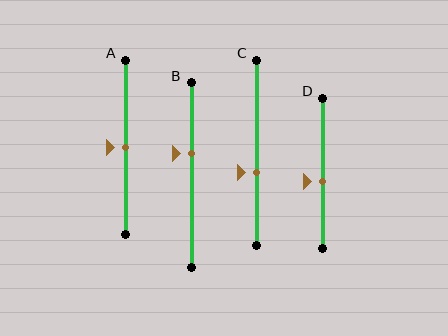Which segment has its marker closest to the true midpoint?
Segment A has its marker closest to the true midpoint.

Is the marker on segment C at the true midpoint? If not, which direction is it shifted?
No, the marker on segment C is shifted downward by about 11% of the segment length.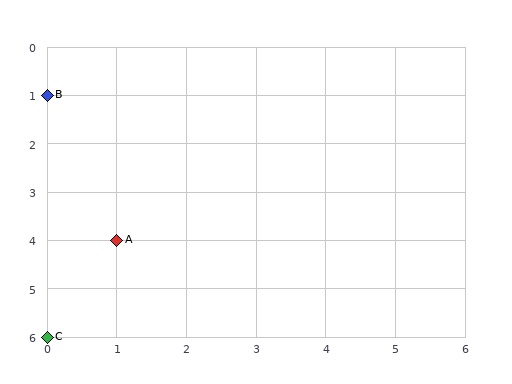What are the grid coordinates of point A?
Point A is at grid coordinates (1, 4).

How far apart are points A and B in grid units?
Points A and B are 1 column and 3 rows apart (about 3.2 grid units diagonally).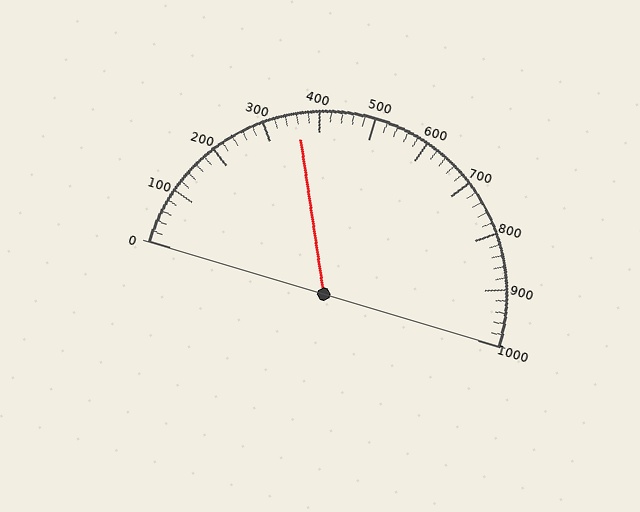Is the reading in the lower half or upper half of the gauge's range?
The reading is in the lower half of the range (0 to 1000).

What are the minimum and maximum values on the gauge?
The gauge ranges from 0 to 1000.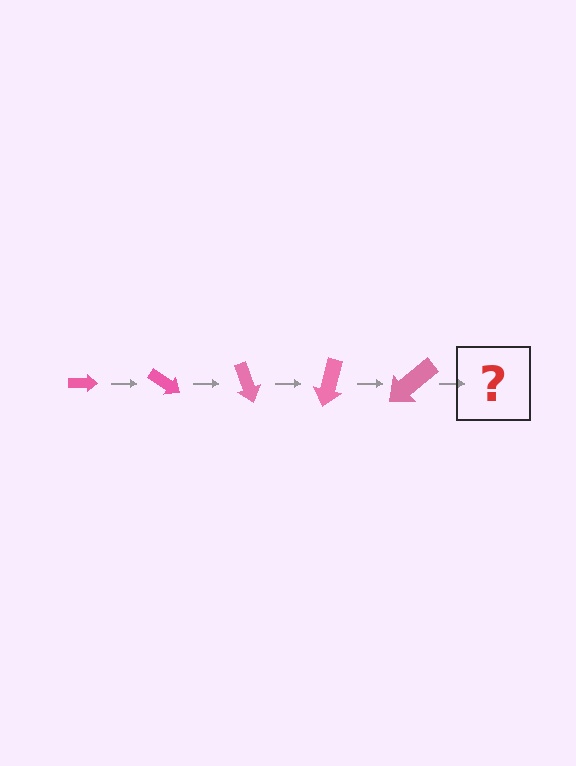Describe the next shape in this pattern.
It should be an arrow, larger than the previous one and rotated 175 degrees from the start.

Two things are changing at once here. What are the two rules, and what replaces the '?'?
The two rules are that the arrow grows larger each step and it rotates 35 degrees each step. The '?' should be an arrow, larger than the previous one and rotated 175 degrees from the start.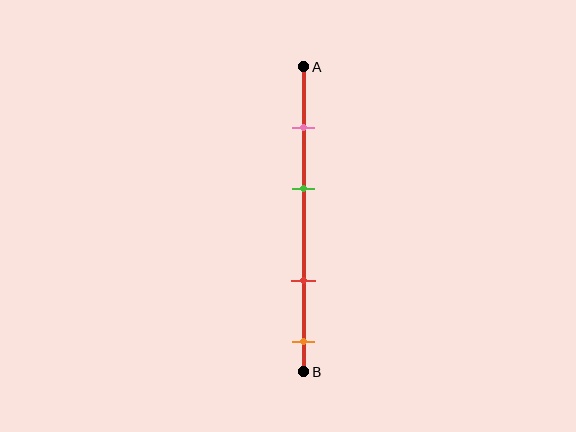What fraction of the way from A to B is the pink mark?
The pink mark is approximately 20% (0.2) of the way from A to B.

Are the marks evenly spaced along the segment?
No, the marks are not evenly spaced.